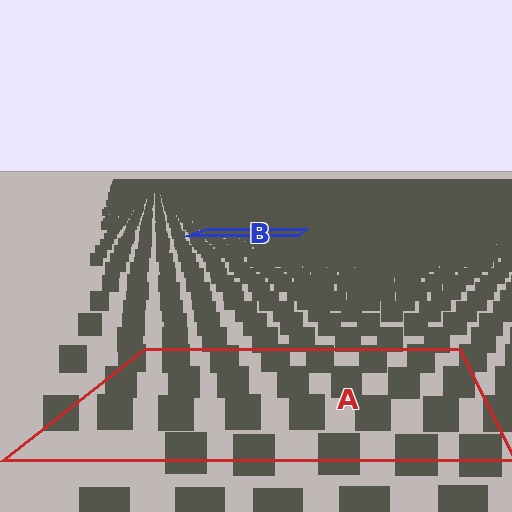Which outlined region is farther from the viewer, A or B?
Region B is farther from the viewer — the texture elements inside it appear smaller and more densely packed.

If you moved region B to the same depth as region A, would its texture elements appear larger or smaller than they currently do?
They would appear larger. At a closer depth, the same texture elements are projected at a bigger on-screen size.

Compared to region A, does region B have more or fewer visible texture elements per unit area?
Region B has more texture elements per unit area — they are packed more densely because it is farther away.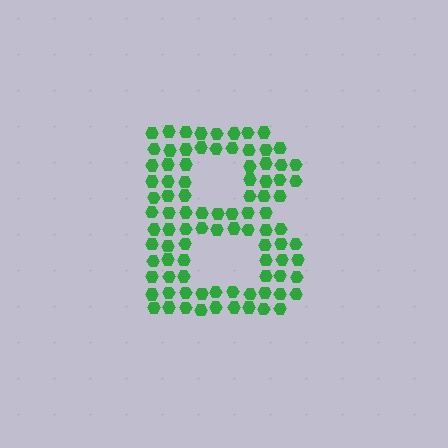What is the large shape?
The large shape is the letter B.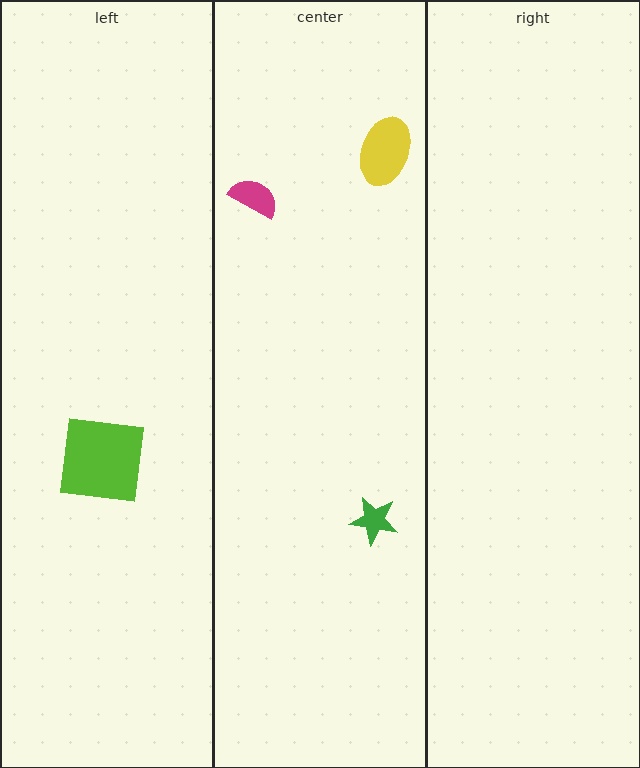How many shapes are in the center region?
3.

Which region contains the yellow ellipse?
The center region.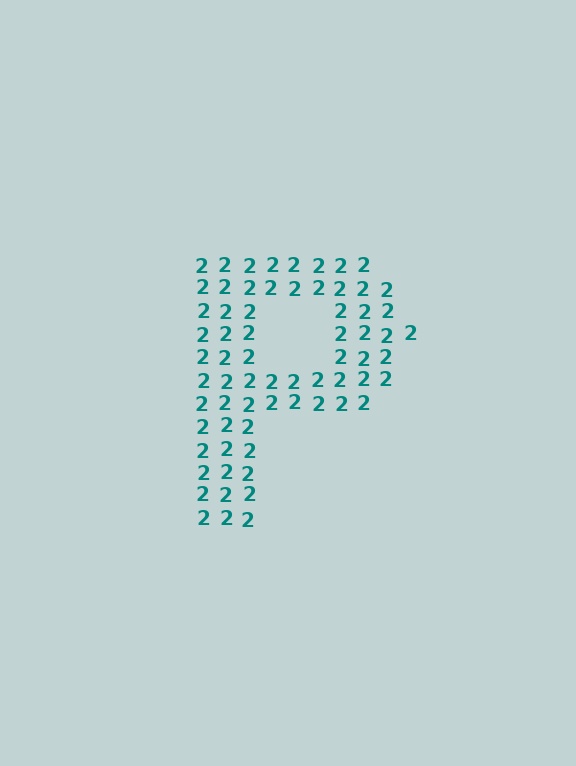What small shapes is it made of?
It is made of small digit 2's.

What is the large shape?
The large shape is the letter P.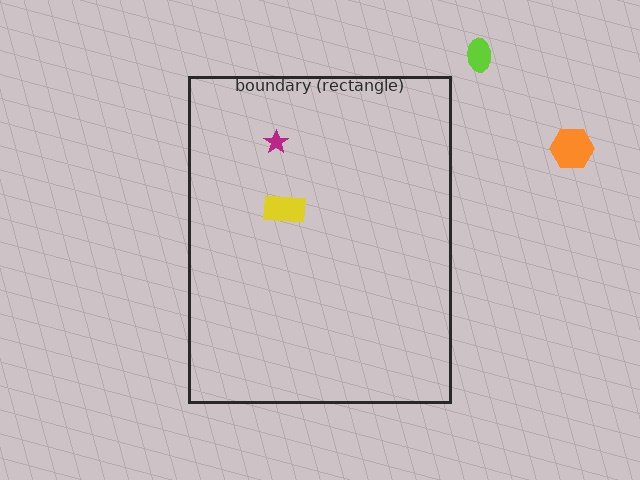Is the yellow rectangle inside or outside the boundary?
Inside.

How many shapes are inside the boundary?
2 inside, 2 outside.